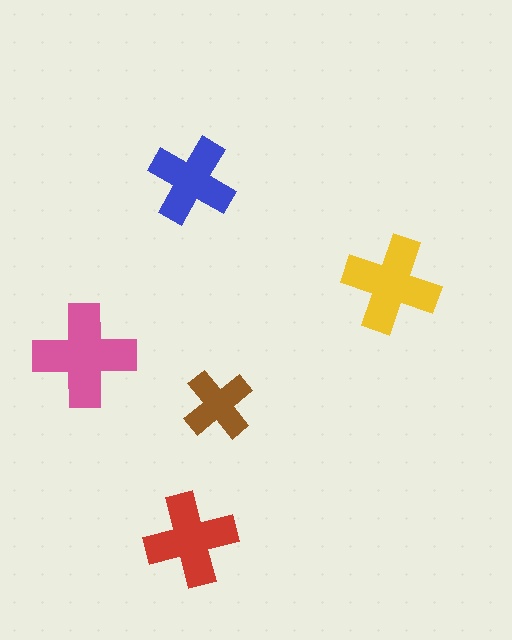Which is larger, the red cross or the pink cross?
The pink one.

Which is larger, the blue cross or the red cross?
The red one.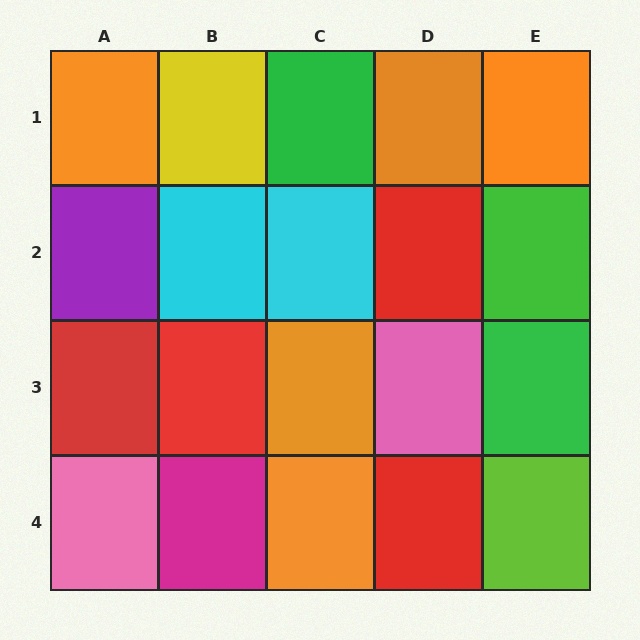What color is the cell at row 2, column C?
Cyan.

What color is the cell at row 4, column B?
Magenta.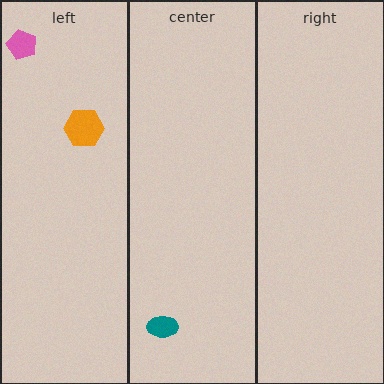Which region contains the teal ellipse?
The center region.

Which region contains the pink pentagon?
The left region.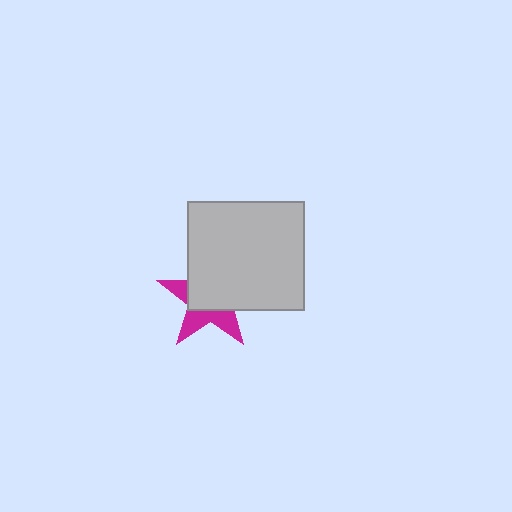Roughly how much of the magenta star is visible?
A small part of it is visible (roughly 40%).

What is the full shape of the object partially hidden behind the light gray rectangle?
The partially hidden object is a magenta star.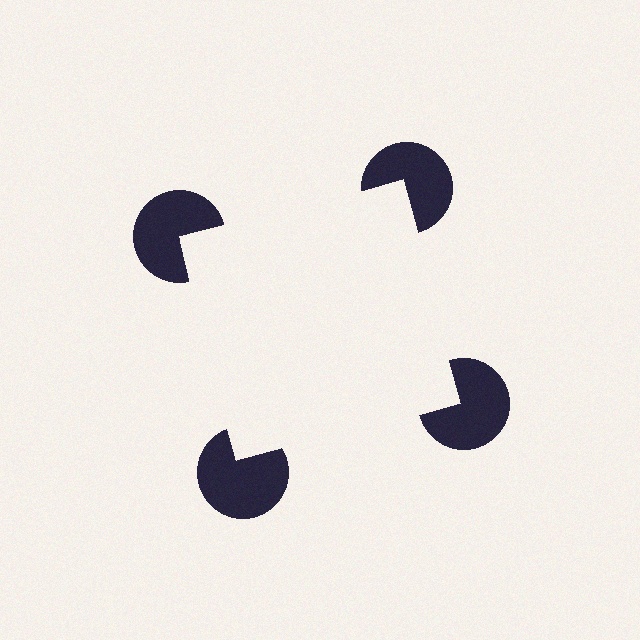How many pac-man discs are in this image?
There are 4 — one at each vertex of the illusory square.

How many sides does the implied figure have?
4 sides.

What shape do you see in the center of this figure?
An illusory square — its edges are inferred from the aligned wedge cuts in the pac-man discs, not physically drawn.